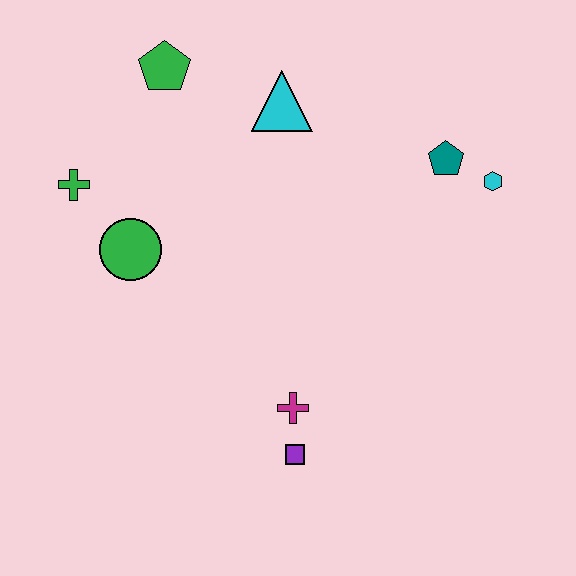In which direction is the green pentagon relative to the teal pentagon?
The green pentagon is to the left of the teal pentagon.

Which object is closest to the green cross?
The green circle is closest to the green cross.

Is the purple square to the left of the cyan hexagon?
Yes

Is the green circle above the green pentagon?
No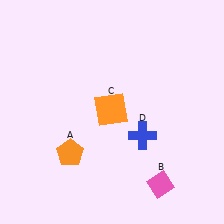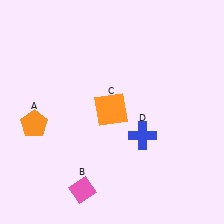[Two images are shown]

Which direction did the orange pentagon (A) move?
The orange pentagon (A) moved left.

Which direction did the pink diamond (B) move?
The pink diamond (B) moved left.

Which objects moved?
The objects that moved are: the orange pentagon (A), the pink diamond (B).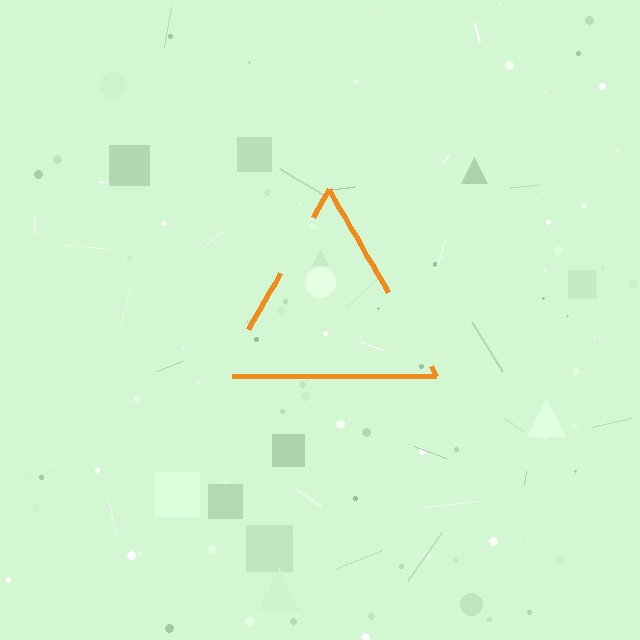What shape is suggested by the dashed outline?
The dashed outline suggests a triangle.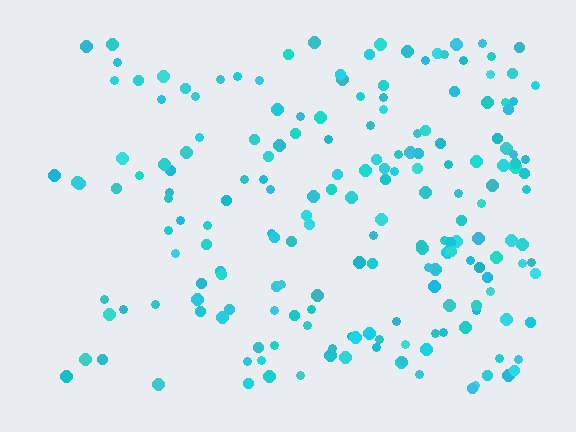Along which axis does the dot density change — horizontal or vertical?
Horizontal.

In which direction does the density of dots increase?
From left to right, with the right side densest.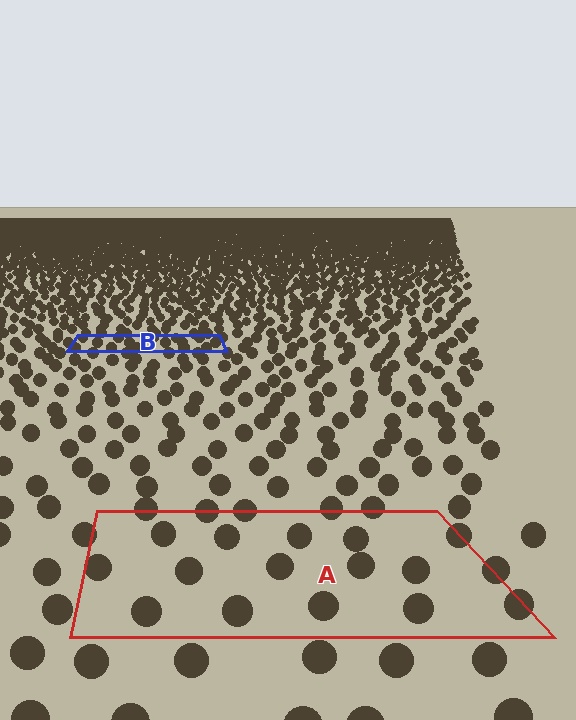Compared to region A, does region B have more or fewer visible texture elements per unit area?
Region B has more texture elements per unit area — they are packed more densely because it is farther away.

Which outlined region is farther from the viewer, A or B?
Region B is farther from the viewer — the texture elements inside it appear smaller and more densely packed.